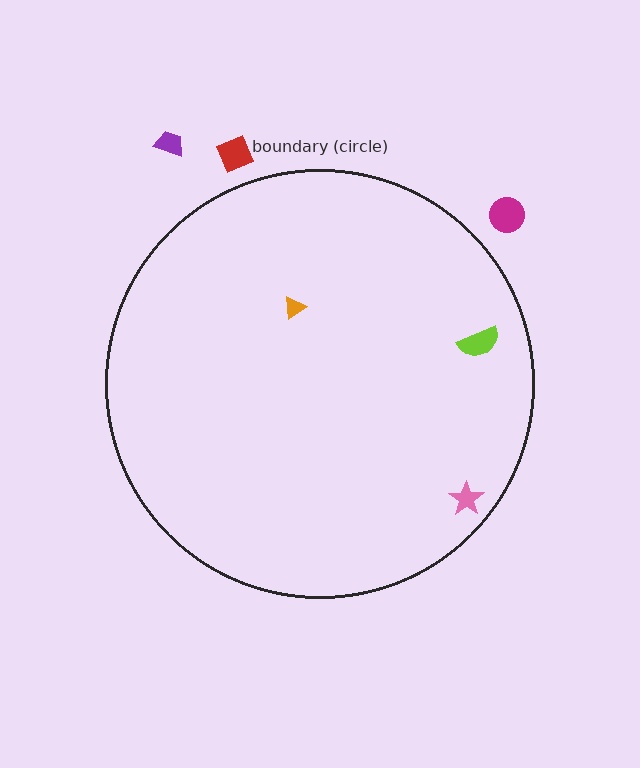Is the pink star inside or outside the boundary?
Inside.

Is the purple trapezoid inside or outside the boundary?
Outside.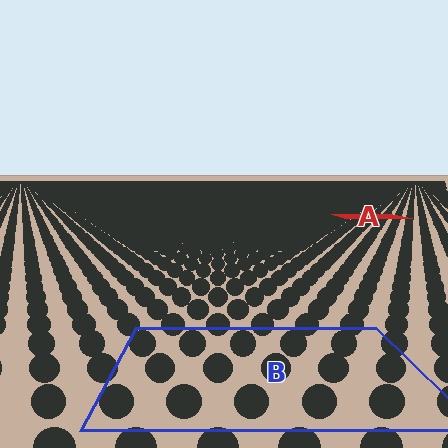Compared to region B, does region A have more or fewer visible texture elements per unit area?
Region A has more texture elements per unit area — they are packed more densely because it is farther away.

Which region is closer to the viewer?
Region B is closer. The texture elements there are larger and more spread out.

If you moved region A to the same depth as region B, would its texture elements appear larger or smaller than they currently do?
They would appear larger. At a closer depth, the same texture elements are projected at a bigger on-screen size.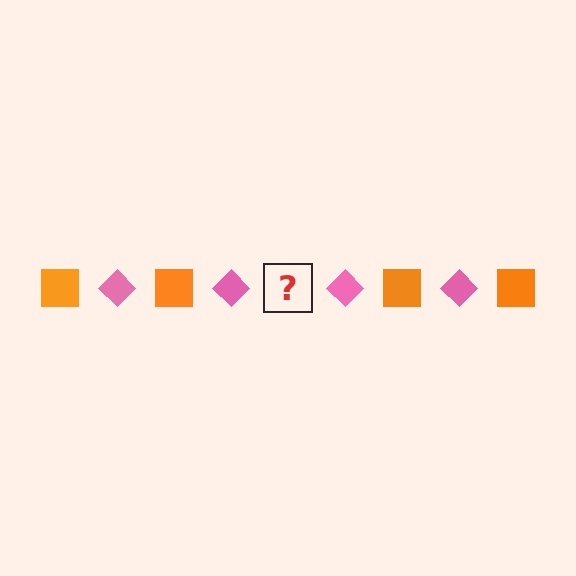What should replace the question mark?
The question mark should be replaced with an orange square.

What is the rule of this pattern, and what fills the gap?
The rule is that the pattern alternates between orange square and pink diamond. The gap should be filled with an orange square.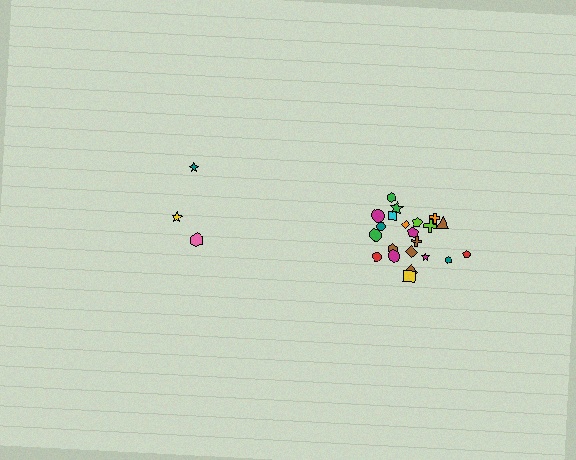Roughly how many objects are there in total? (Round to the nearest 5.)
Roughly 25 objects in total.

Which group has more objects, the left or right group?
The right group.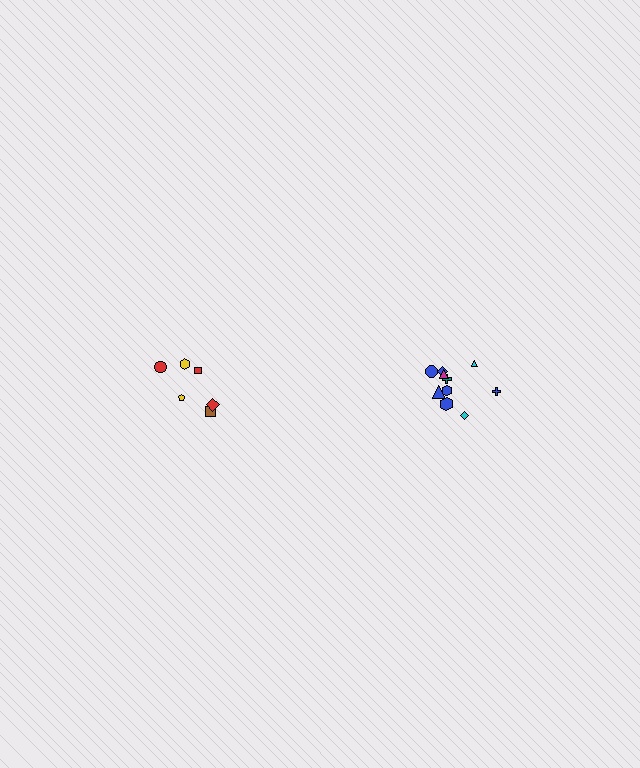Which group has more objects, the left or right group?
The right group.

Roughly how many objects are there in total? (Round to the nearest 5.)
Roughly 15 objects in total.